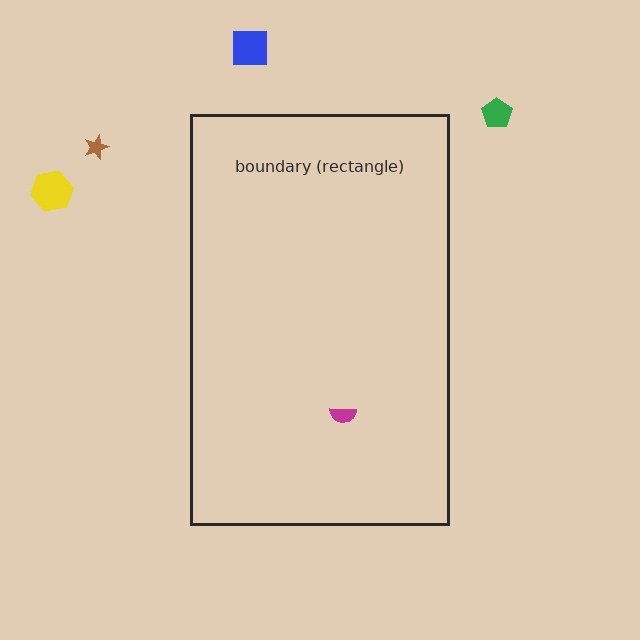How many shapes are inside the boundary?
1 inside, 4 outside.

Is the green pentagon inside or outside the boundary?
Outside.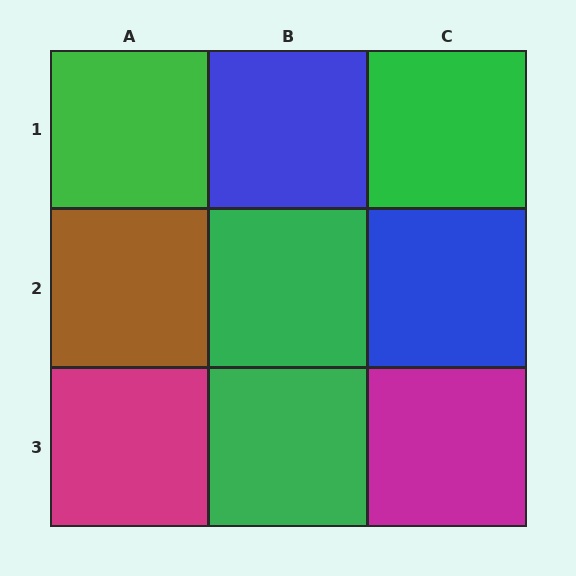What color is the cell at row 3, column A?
Magenta.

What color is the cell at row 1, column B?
Blue.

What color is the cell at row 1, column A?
Green.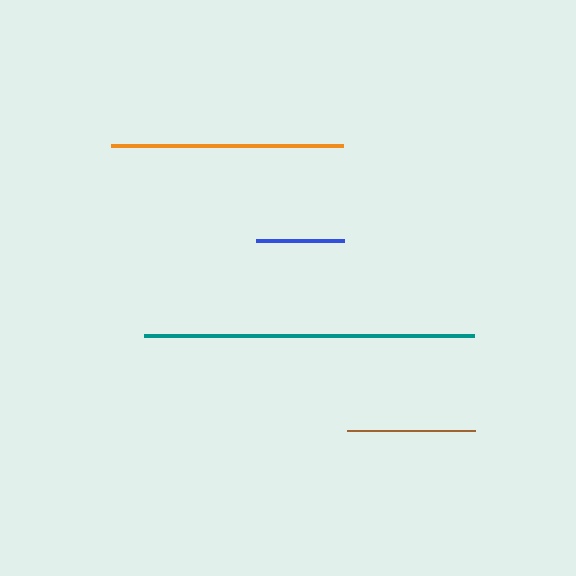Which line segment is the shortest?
The blue line is the shortest at approximately 88 pixels.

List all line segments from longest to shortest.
From longest to shortest: teal, orange, brown, blue.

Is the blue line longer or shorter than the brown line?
The brown line is longer than the blue line.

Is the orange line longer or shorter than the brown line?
The orange line is longer than the brown line.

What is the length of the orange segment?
The orange segment is approximately 233 pixels long.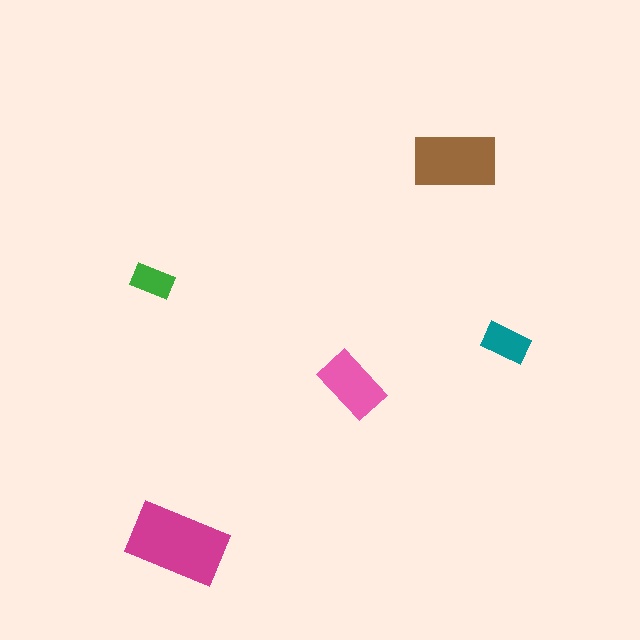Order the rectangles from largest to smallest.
the magenta one, the brown one, the pink one, the teal one, the green one.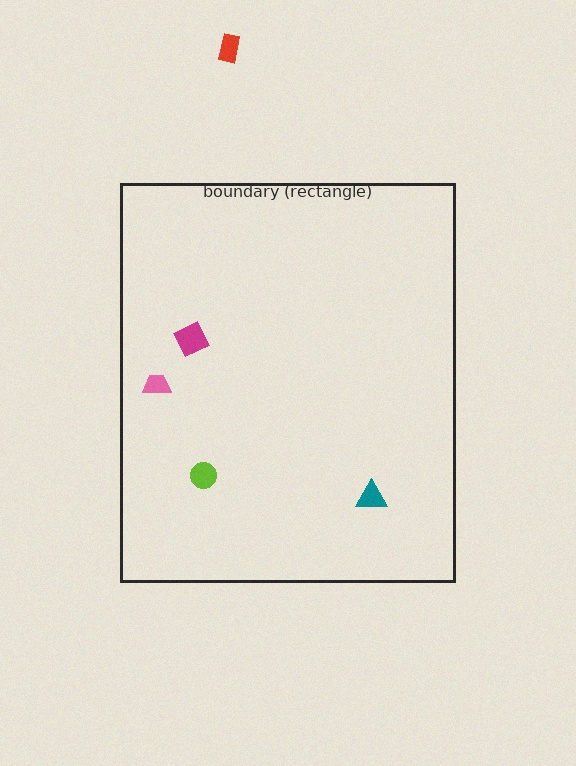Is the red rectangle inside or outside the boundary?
Outside.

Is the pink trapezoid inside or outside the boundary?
Inside.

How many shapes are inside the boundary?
4 inside, 1 outside.